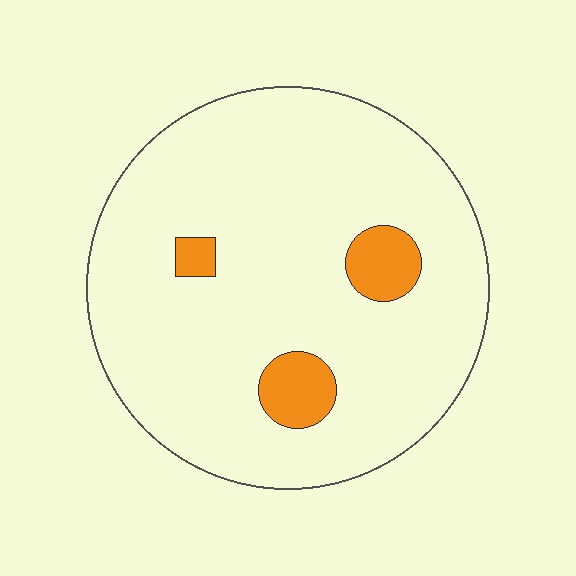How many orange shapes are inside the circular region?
3.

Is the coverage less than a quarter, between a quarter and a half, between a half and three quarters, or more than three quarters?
Less than a quarter.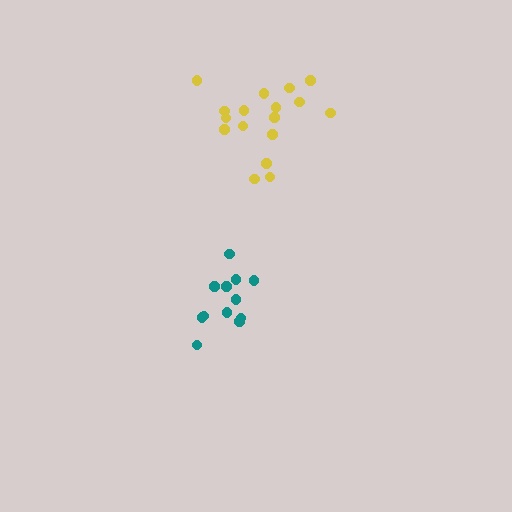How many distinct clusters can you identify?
There are 2 distinct clusters.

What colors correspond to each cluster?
The clusters are colored: teal, yellow.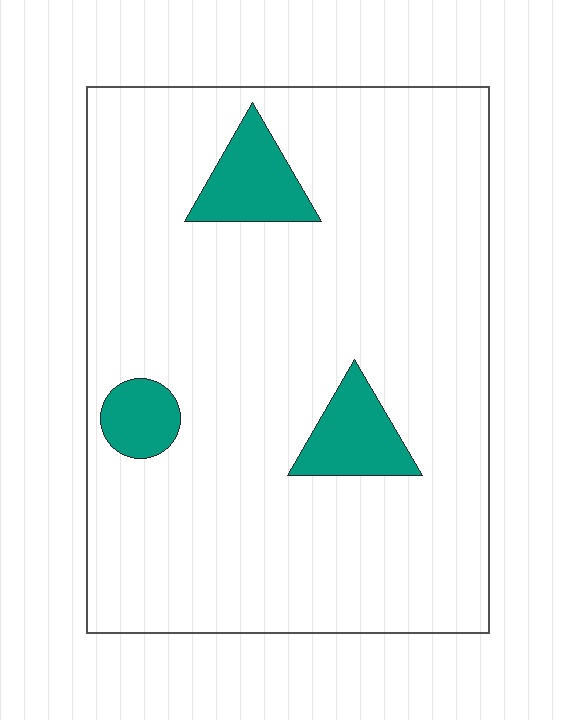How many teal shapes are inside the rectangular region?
3.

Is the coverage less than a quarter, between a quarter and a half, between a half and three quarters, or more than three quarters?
Less than a quarter.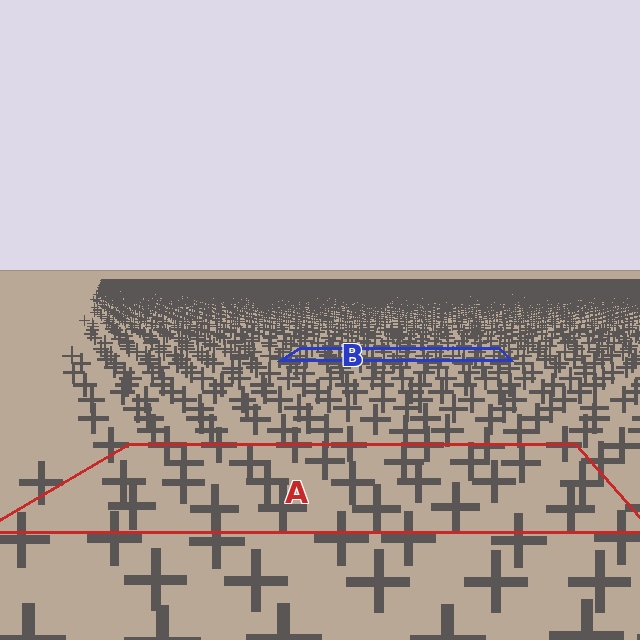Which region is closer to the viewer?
Region A is closer. The texture elements there are larger and more spread out.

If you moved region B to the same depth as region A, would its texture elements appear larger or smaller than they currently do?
They would appear larger. At a closer depth, the same texture elements are projected at a bigger on-screen size.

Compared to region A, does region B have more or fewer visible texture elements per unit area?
Region B has more texture elements per unit area — they are packed more densely because it is farther away.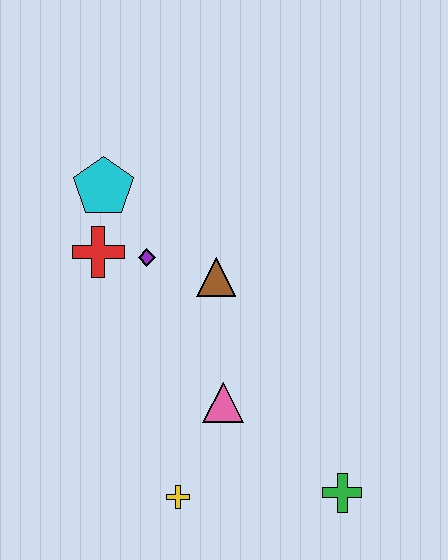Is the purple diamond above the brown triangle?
Yes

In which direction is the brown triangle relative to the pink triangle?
The brown triangle is above the pink triangle.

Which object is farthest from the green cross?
The cyan pentagon is farthest from the green cross.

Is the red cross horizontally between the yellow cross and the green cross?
No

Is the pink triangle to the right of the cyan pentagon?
Yes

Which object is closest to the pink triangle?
The yellow cross is closest to the pink triangle.